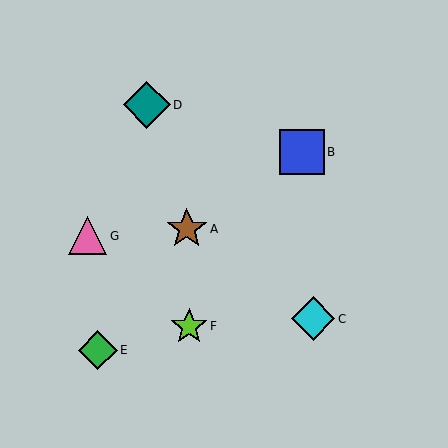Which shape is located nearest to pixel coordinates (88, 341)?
The green diamond (labeled E) at (98, 350) is nearest to that location.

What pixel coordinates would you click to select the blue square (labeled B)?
Click at (302, 152) to select the blue square B.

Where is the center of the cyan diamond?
The center of the cyan diamond is at (313, 319).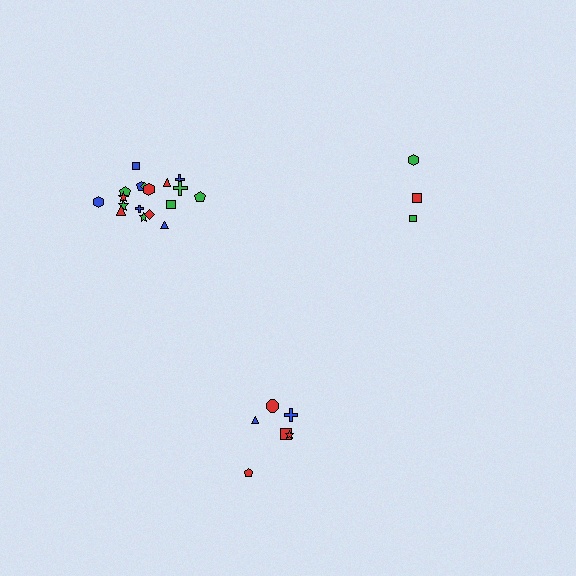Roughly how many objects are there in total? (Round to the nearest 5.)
Roughly 25 objects in total.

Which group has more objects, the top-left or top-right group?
The top-left group.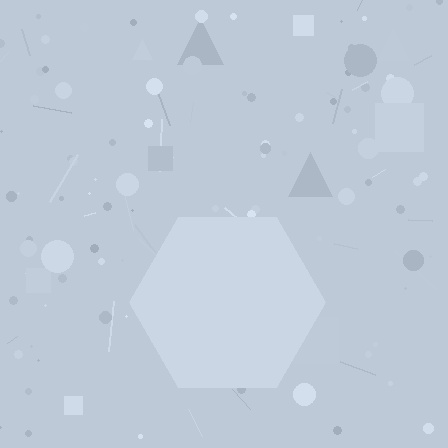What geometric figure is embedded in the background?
A hexagon is embedded in the background.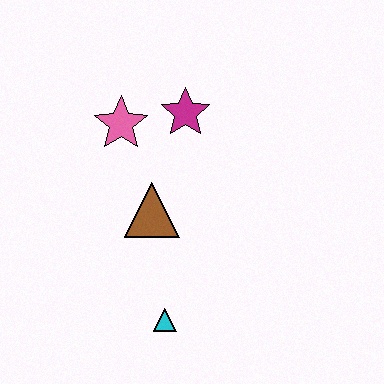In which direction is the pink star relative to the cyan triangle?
The pink star is above the cyan triangle.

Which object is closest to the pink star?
The magenta star is closest to the pink star.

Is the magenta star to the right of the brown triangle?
Yes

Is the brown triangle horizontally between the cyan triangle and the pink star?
Yes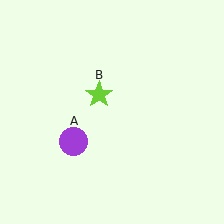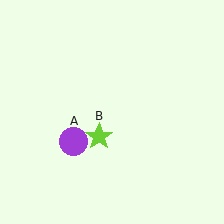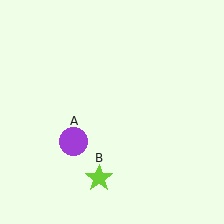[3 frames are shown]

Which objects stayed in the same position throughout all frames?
Purple circle (object A) remained stationary.